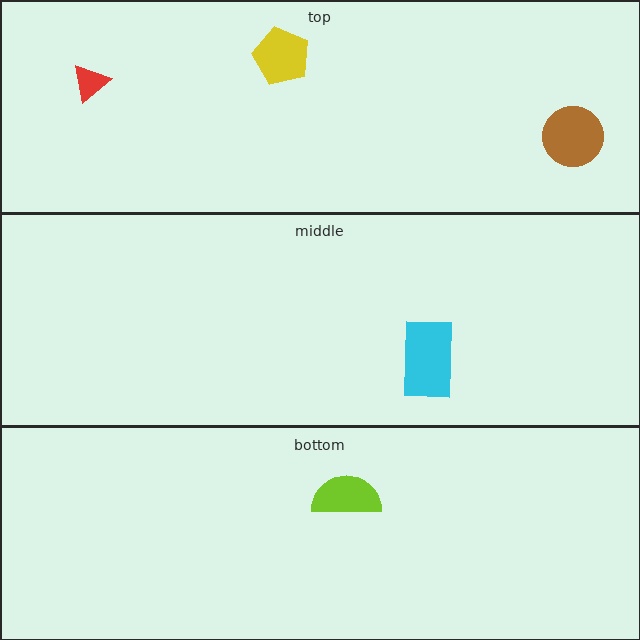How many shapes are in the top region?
3.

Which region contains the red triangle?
The top region.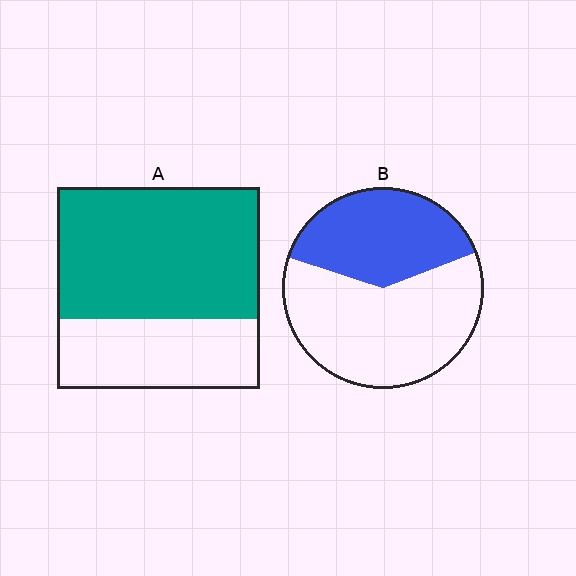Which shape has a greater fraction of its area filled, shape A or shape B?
Shape A.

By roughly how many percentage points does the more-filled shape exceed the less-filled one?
By roughly 25 percentage points (A over B).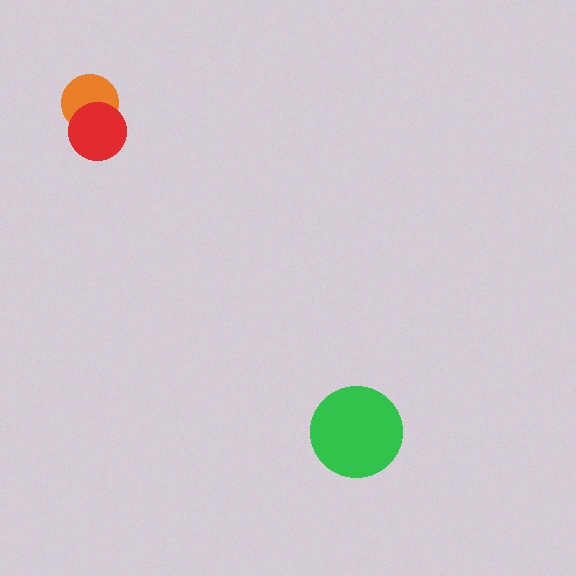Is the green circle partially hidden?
No, no other shape covers it.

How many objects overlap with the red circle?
1 object overlaps with the red circle.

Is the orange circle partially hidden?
Yes, it is partially covered by another shape.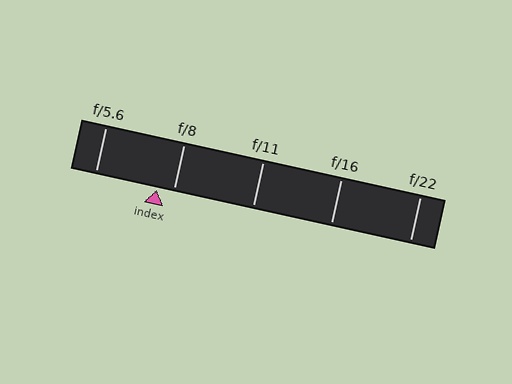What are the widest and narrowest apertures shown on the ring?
The widest aperture shown is f/5.6 and the narrowest is f/22.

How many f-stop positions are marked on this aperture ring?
There are 5 f-stop positions marked.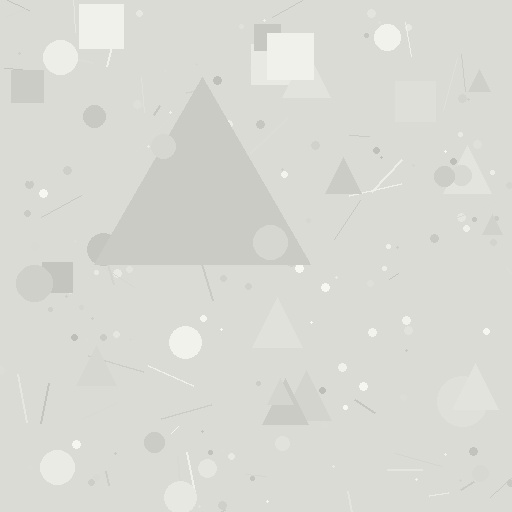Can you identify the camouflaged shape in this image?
The camouflaged shape is a triangle.